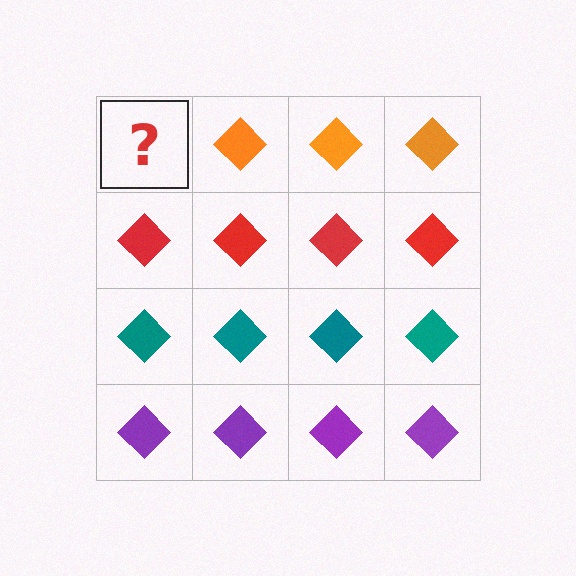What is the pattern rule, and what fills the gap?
The rule is that each row has a consistent color. The gap should be filled with an orange diamond.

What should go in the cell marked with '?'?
The missing cell should contain an orange diamond.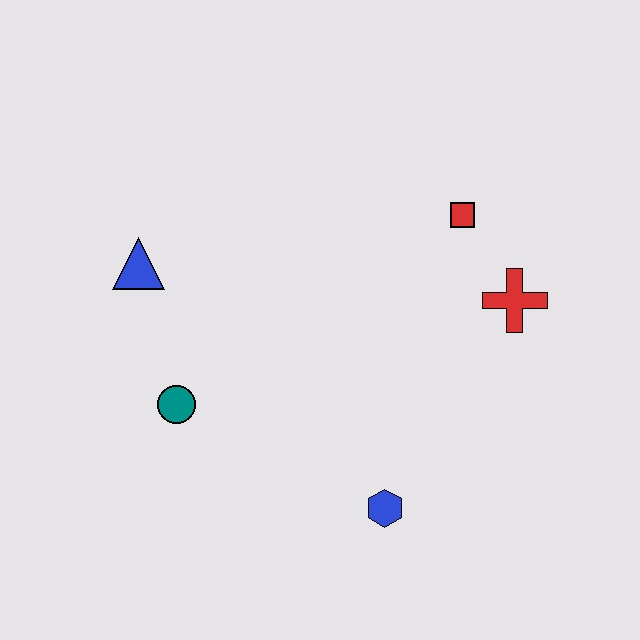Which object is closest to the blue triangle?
The teal circle is closest to the blue triangle.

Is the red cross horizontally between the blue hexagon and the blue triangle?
No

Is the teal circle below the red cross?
Yes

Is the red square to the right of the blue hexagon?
Yes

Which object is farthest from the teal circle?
The red cross is farthest from the teal circle.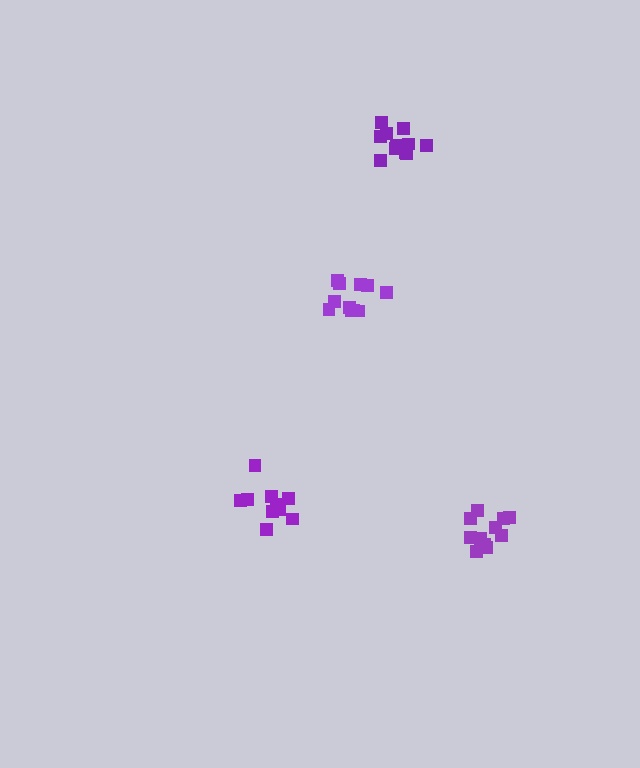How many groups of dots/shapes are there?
There are 4 groups.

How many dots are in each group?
Group 1: 11 dots, Group 2: 10 dots, Group 3: 11 dots, Group 4: 11 dots (43 total).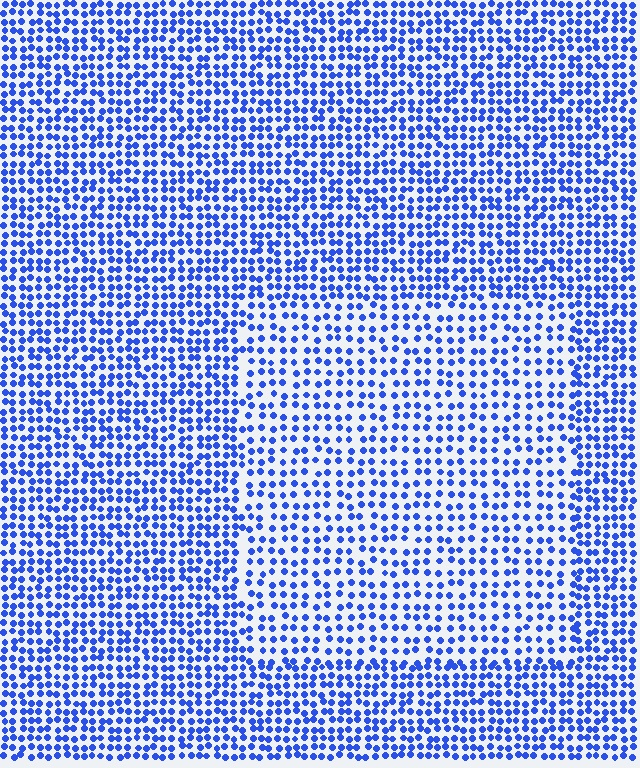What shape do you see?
I see a rectangle.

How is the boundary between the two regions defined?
The boundary is defined by a change in element density (approximately 1.6x ratio). All elements are the same color, size, and shape.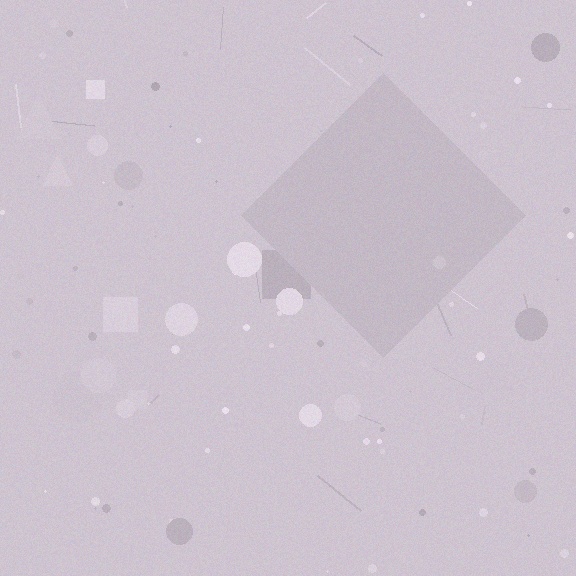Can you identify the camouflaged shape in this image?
The camouflaged shape is a diamond.